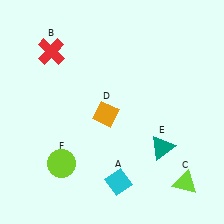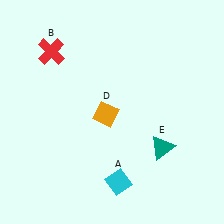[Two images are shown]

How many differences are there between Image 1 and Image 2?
There are 2 differences between the two images.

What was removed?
The lime circle (F), the lime triangle (C) were removed in Image 2.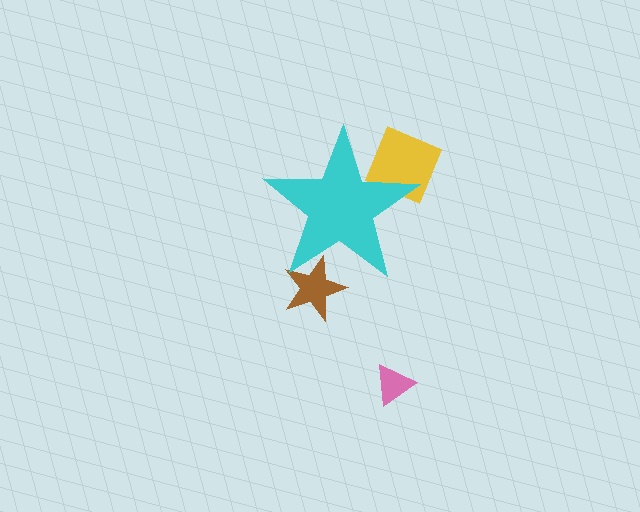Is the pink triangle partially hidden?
No, the pink triangle is fully visible.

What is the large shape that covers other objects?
A cyan star.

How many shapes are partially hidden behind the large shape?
2 shapes are partially hidden.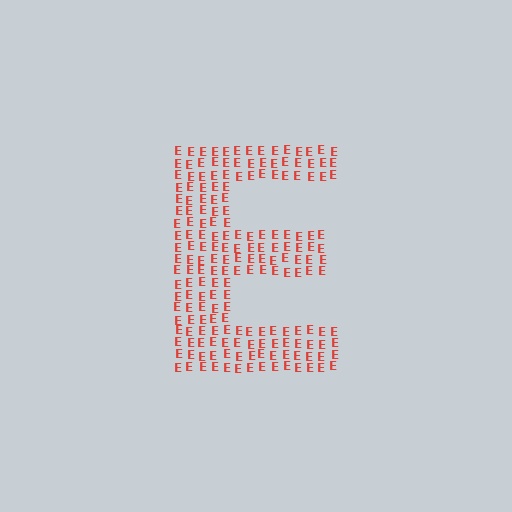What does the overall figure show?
The overall figure shows the letter E.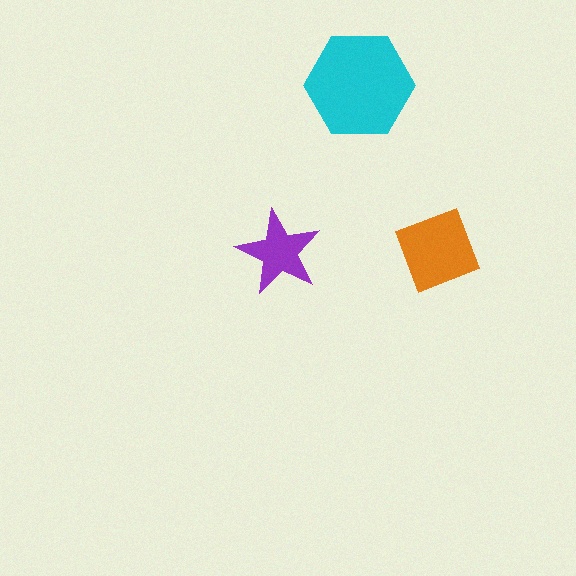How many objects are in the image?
There are 3 objects in the image.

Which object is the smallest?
The purple star.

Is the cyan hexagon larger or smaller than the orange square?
Larger.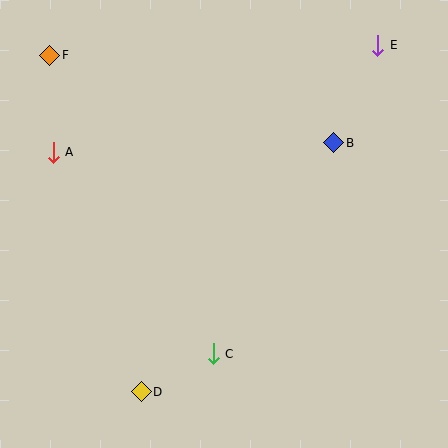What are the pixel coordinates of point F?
Point F is at (50, 55).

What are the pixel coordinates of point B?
Point B is at (334, 143).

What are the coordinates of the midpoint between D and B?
The midpoint between D and B is at (237, 267).